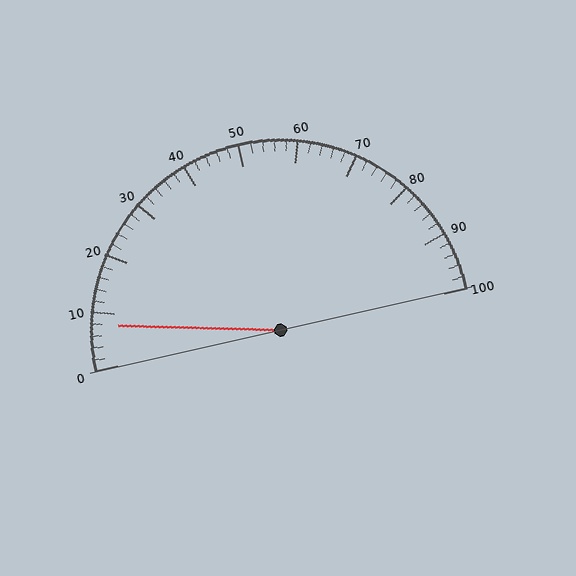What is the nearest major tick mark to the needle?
The nearest major tick mark is 10.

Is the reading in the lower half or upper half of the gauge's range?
The reading is in the lower half of the range (0 to 100).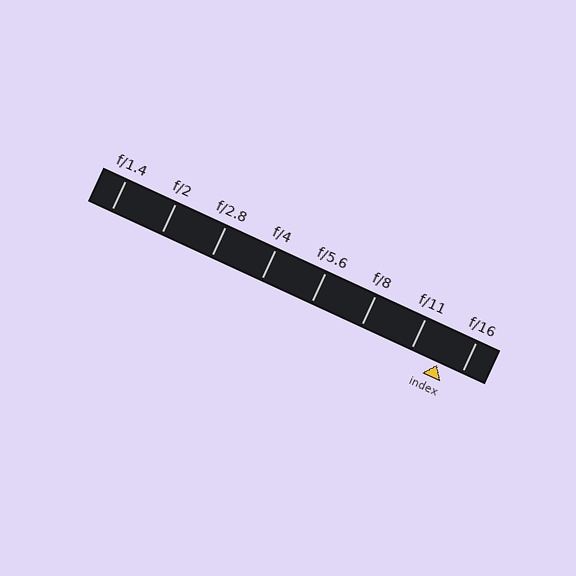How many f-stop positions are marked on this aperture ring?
There are 8 f-stop positions marked.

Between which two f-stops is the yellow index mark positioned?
The index mark is between f/11 and f/16.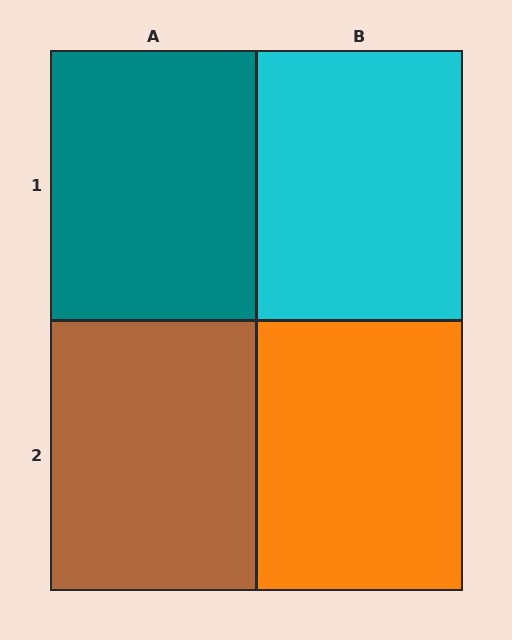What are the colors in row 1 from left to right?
Teal, cyan.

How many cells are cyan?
1 cell is cyan.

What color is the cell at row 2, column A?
Brown.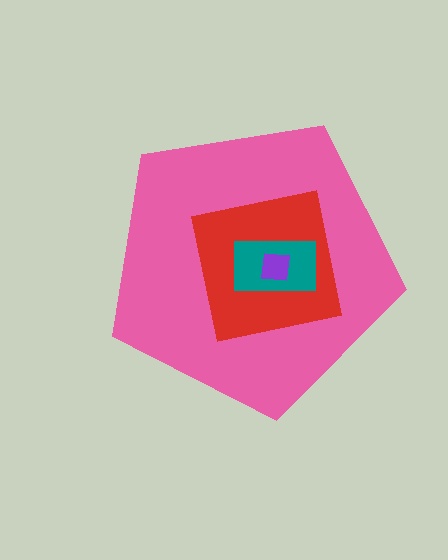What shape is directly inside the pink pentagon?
The red square.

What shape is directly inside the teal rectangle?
The purple square.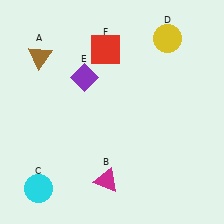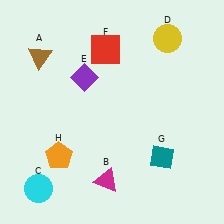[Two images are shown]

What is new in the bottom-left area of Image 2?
An orange pentagon (H) was added in the bottom-left area of Image 2.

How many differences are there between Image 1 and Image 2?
There are 2 differences between the two images.